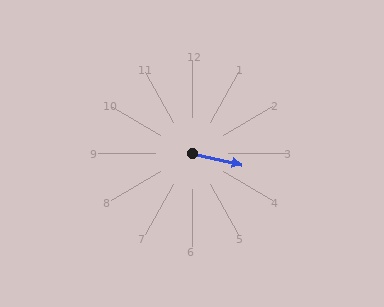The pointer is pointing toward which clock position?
Roughly 3 o'clock.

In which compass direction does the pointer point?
East.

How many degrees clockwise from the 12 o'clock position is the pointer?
Approximately 103 degrees.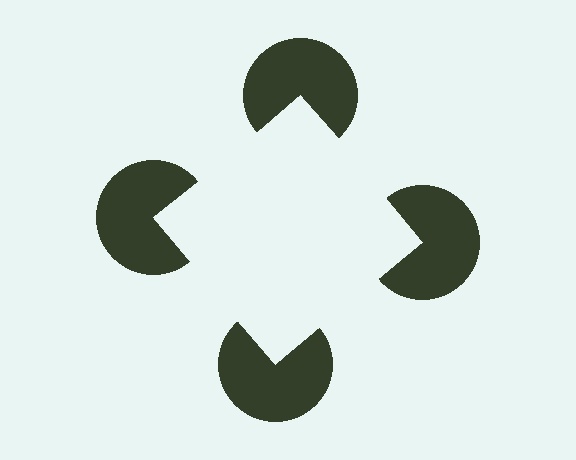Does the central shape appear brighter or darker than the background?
It typically appears slightly brighter than the background, even though no actual brightness change is drawn.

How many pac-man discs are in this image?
There are 4 — one at each vertex of the illusory square.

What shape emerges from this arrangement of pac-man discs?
An illusory square — its edges are inferred from the aligned wedge cuts in the pac-man discs, not physically drawn.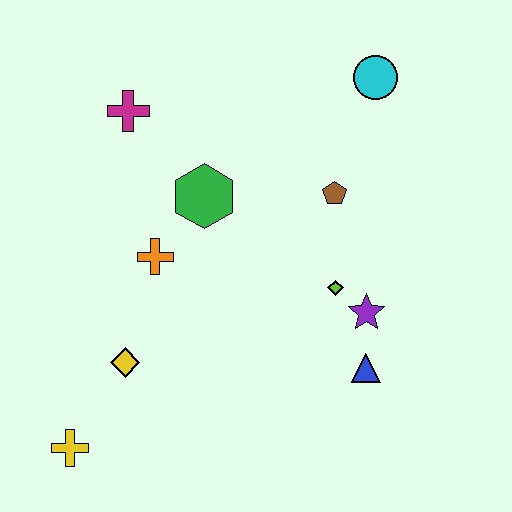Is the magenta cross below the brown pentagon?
No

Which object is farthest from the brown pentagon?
The yellow cross is farthest from the brown pentagon.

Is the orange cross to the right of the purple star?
No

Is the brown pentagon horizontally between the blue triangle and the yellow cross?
Yes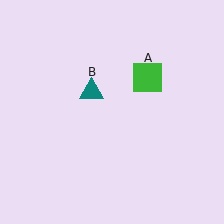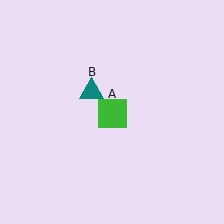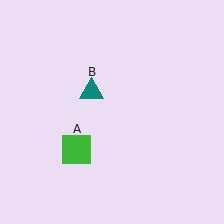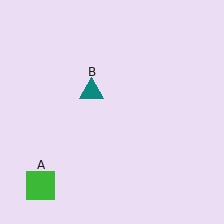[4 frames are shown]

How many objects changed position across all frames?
1 object changed position: green square (object A).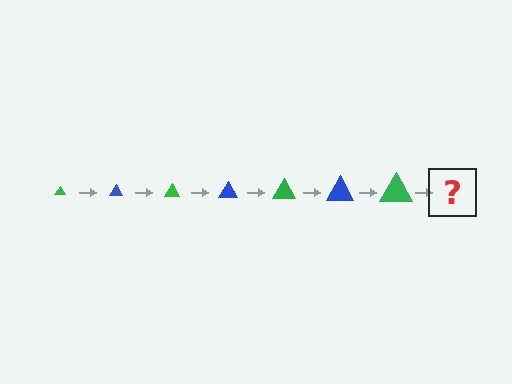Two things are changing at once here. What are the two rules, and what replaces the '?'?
The two rules are that the triangle grows larger each step and the color cycles through green and blue. The '?' should be a blue triangle, larger than the previous one.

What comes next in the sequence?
The next element should be a blue triangle, larger than the previous one.